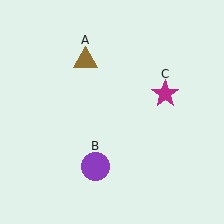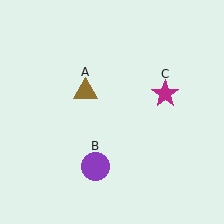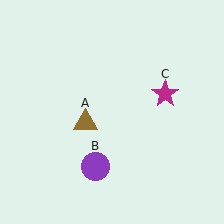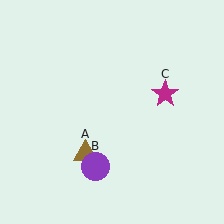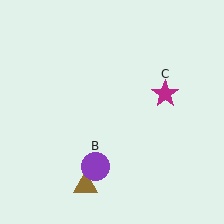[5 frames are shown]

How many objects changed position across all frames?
1 object changed position: brown triangle (object A).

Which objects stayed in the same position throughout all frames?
Purple circle (object B) and magenta star (object C) remained stationary.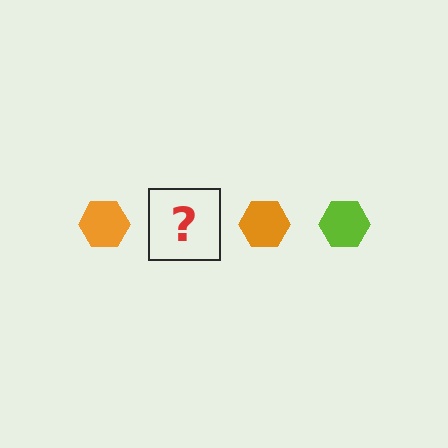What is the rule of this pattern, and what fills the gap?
The rule is that the pattern cycles through orange, lime hexagons. The gap should be filled with a lime hexagon.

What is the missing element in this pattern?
The missing element is a lime hexagon.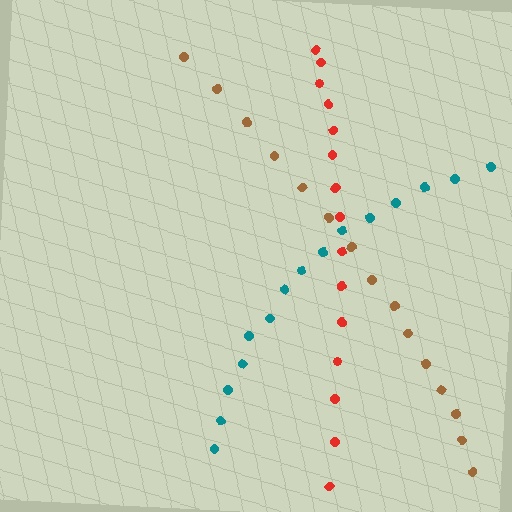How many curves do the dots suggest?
There are 3 distinct paths.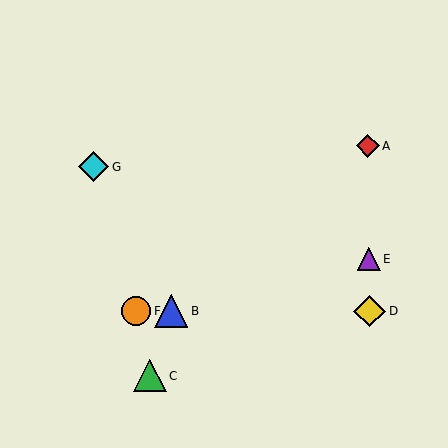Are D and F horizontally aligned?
Yes, both are at y≈311.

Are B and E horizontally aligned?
No, B is at y≈311 and E is at y≈259.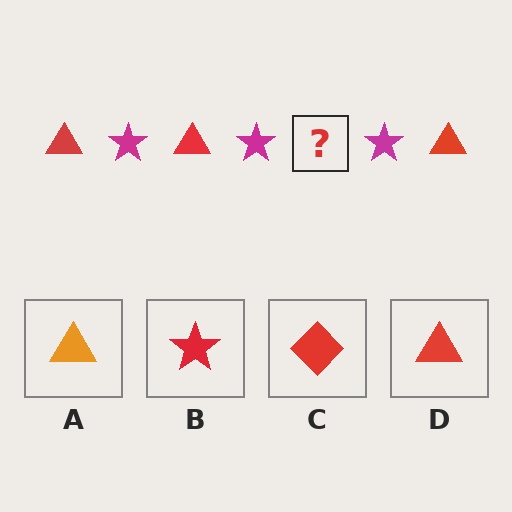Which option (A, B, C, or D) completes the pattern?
D.